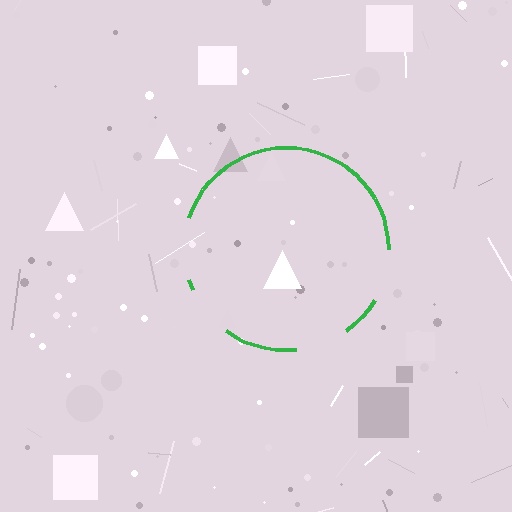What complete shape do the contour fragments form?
The contour fragments form a circle.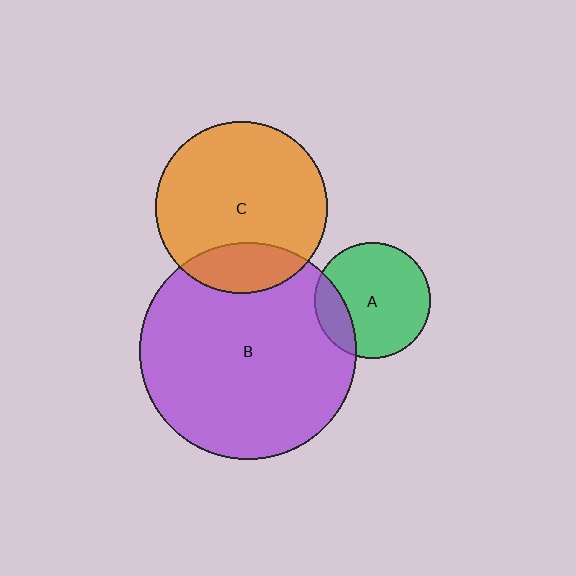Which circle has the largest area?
Circle B (purple).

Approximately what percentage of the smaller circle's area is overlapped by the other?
Approximately 20%.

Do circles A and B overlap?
Yes.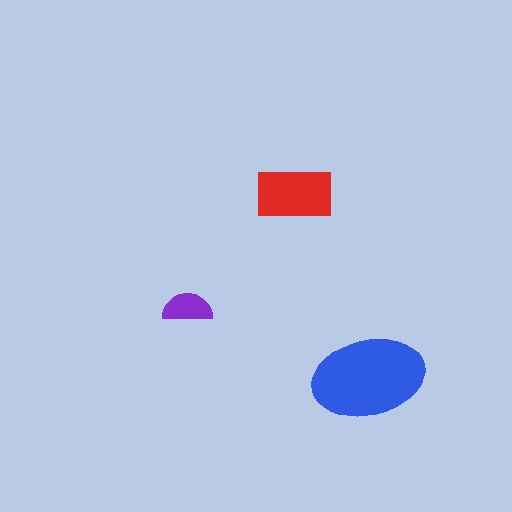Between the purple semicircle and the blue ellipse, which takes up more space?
The blue ellipse.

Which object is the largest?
The blue ellipse.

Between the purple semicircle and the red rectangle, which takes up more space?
The red rectangle.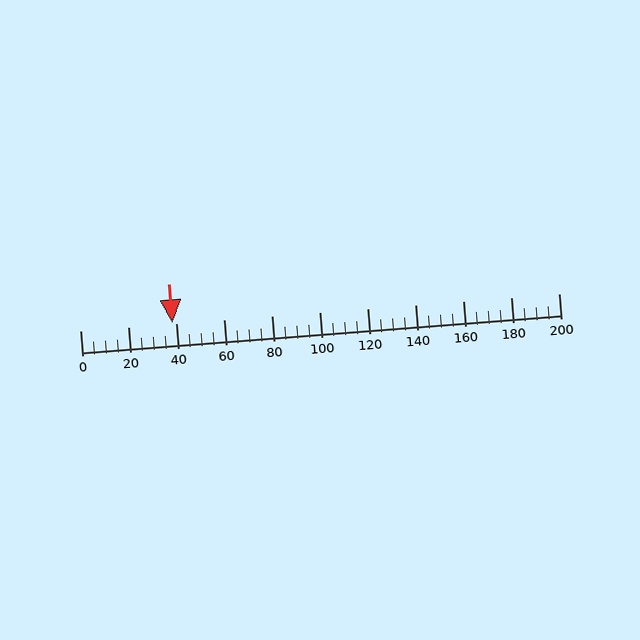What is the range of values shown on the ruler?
The ruler shows values from 0 to 200.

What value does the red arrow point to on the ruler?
The red arrow points to approximately 39.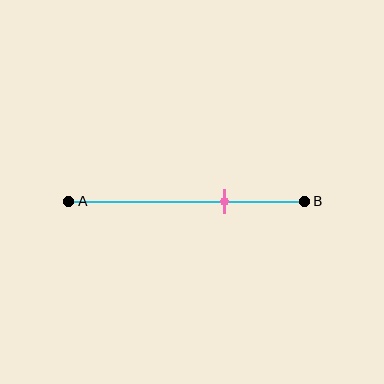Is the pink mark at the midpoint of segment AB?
No, the mark is at about 65% from A, not at the 50% midpoint.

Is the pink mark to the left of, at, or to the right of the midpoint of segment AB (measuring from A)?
The pink mark is to the right of the midpoint of segment AB.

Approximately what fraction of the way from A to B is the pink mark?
The pink mark is approximately 65% of the way from A to B.